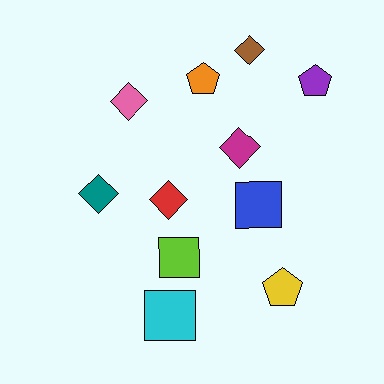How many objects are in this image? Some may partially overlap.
There are 11 objects.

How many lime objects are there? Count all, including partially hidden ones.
There is 1 lime object.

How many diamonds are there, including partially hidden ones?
There are 5 diamonds.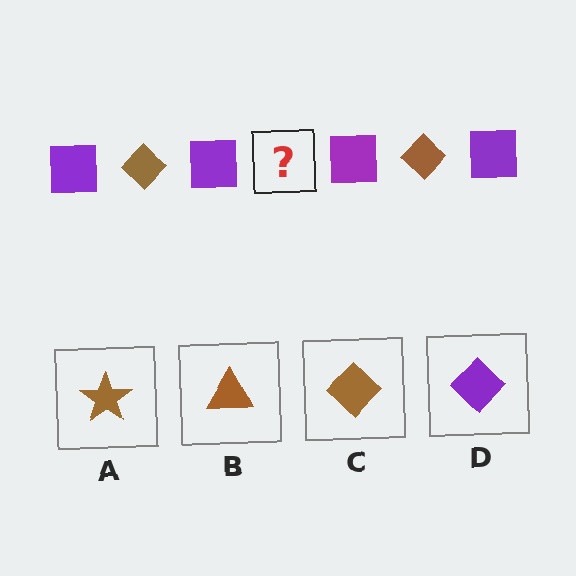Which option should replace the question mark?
Option C.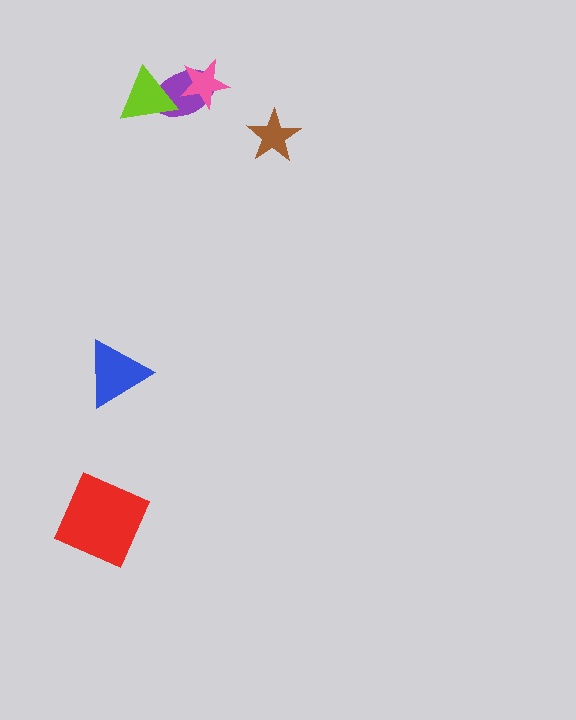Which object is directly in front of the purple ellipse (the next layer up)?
The pink star is directly in front of the purple ellipse.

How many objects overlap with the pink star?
1 object overlaps with the pink star.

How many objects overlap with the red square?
0 objects overlap with the red square.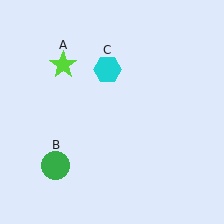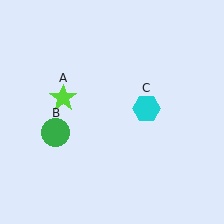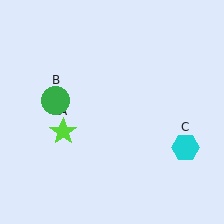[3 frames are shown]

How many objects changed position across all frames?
3 objects changed position: lime star (object A), green circle (object B), cyan hexagon (object C).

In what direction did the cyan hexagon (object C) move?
The cyan hexagon (object C) moved down and to the right.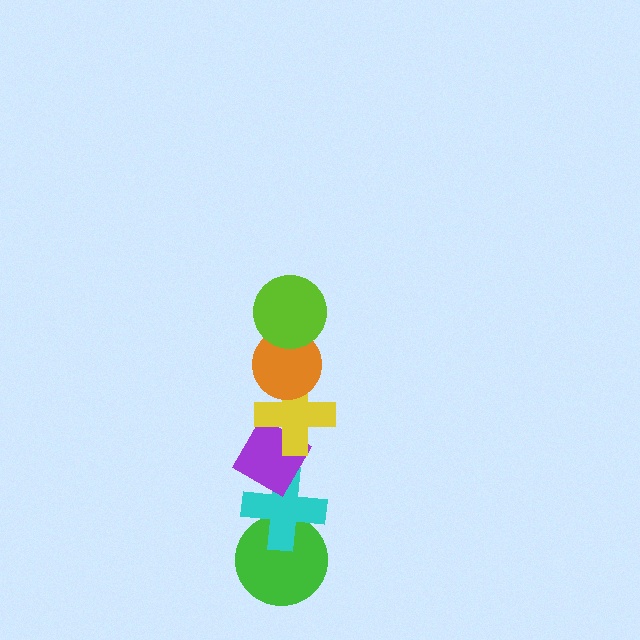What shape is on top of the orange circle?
The lime circle is on top of the orange circle.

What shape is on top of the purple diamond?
The yellow cross is on top of the purple diamond.